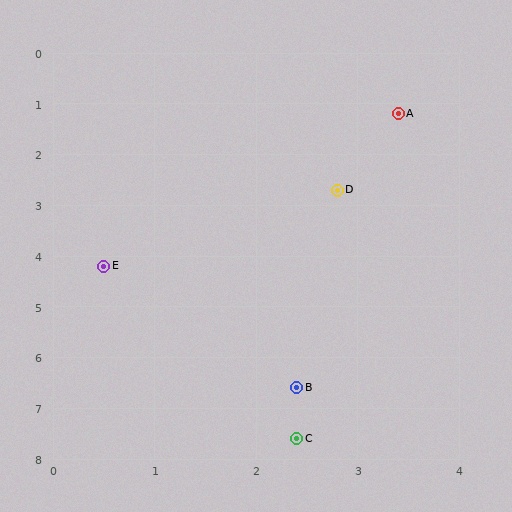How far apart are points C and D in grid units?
Points C and D are about 4.9 grid units apart.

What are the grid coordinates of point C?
Point C is at approximately (2.4, 7.6).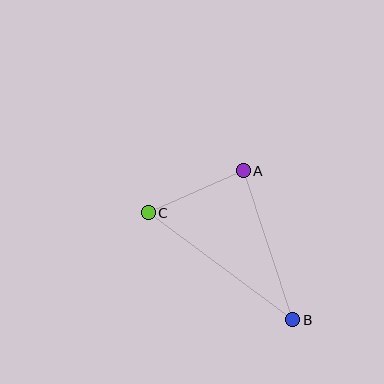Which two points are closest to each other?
Points A and C are closest to each other.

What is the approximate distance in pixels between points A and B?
The distance between A and B is approximately 157 pixels.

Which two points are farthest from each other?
Points B and C are farthest from each other.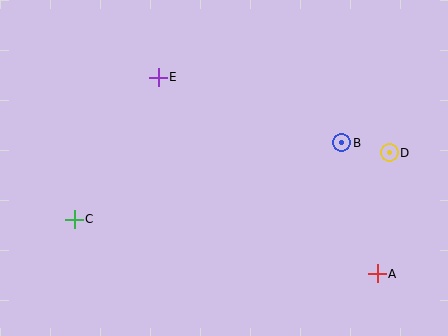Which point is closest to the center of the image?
Point E at (158, 77) is closest to the center.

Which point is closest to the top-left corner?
Point E is closest to the top-left corner.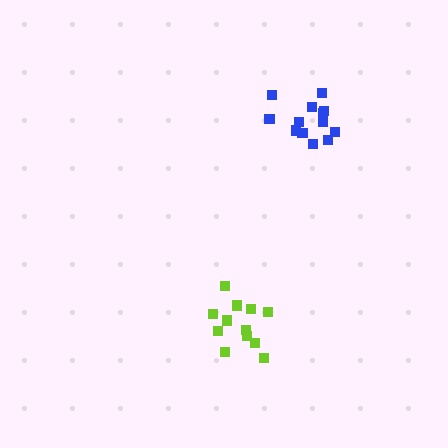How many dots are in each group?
Group 1: 13 dots, Group 2: 12 dots (25 total).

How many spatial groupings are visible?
There are 2 spatial groupings.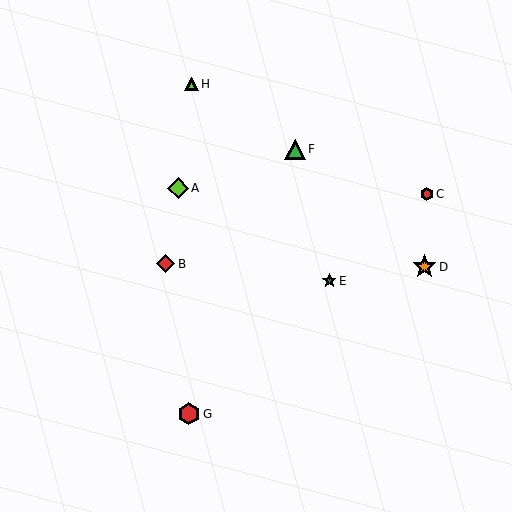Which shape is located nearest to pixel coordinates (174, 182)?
The lime diamond (labeled A) at (178, 188) is nearest to that location.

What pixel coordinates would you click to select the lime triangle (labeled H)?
Click at (191, 84) to select the lime triangle H.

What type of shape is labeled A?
Shape A is a lime diamond.